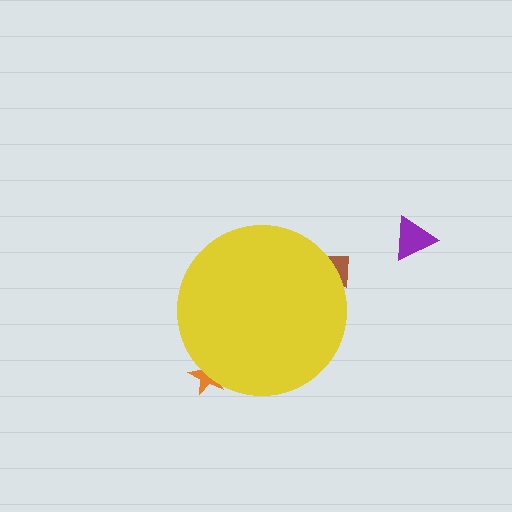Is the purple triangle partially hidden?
No, the purple triangle is fully visible.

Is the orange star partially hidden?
Yes, the orange star is partially hidden behind the yellow circle.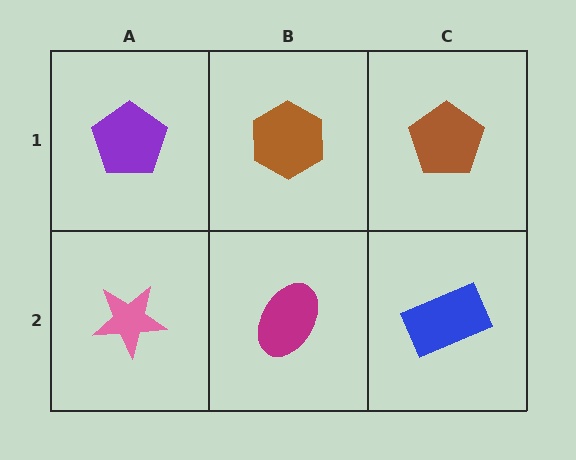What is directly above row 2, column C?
A brown pentagon.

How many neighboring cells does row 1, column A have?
2.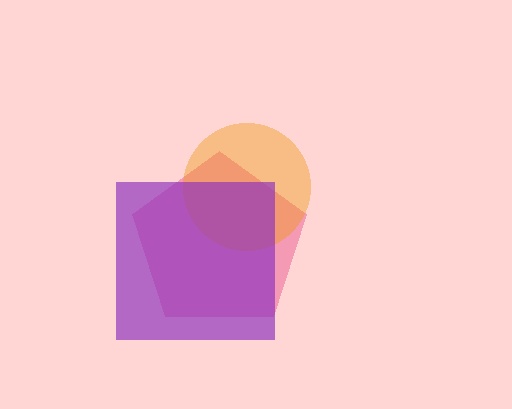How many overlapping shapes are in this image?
There are 3 overlapping shapes in the image.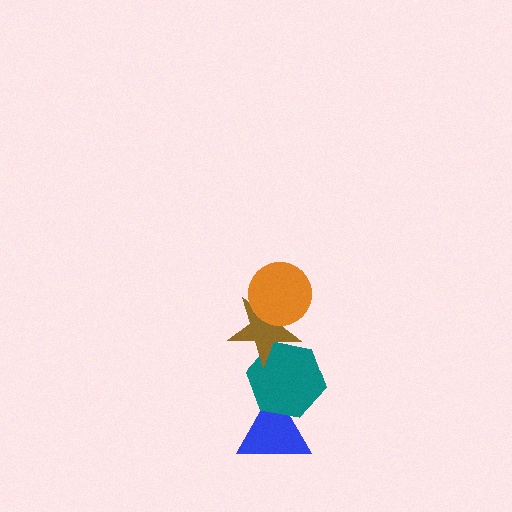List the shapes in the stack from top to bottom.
From top to bottom: the orange circle, the brown star, the teal hexagon, the blue triangle.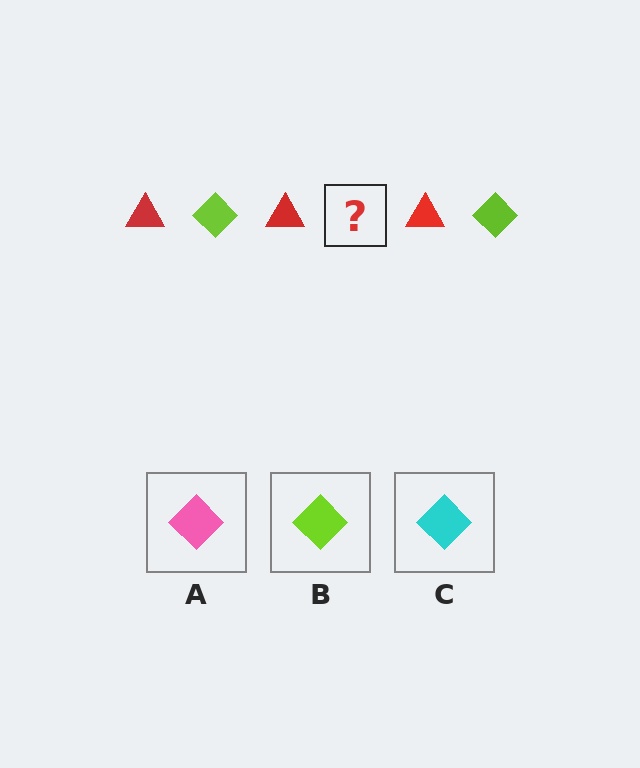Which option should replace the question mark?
Option B.